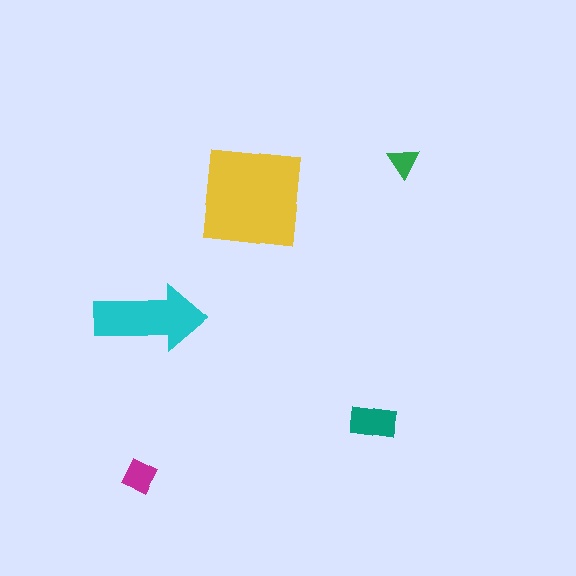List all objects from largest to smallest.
The yellow square, the cyan arrow, the teal rectangle, the magenta diamond, the green triangle.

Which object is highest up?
The green triangle is topmost.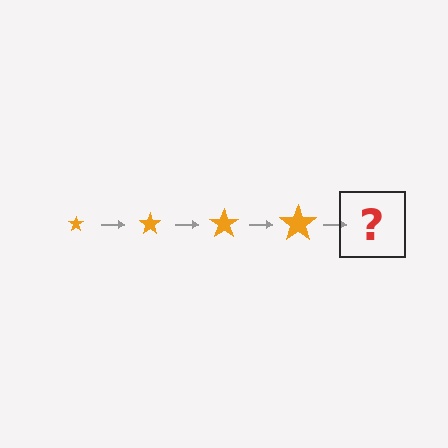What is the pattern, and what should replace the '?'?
The pattern is that the star gets progressively larger each step. The '?' should be an orange star, larger than the previous one.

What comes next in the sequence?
The next element should be an orange star, larger than the previous one.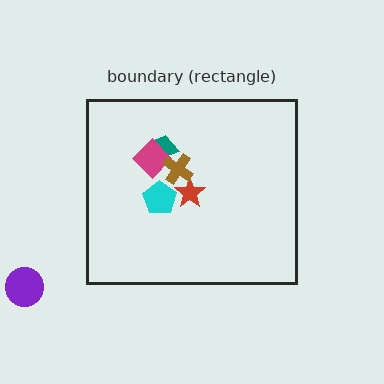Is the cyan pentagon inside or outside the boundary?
Inside.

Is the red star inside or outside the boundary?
Inside.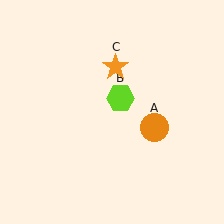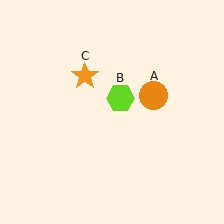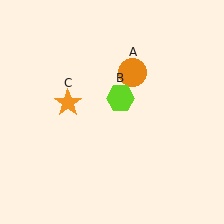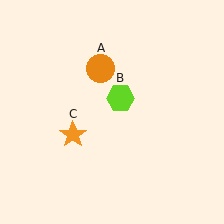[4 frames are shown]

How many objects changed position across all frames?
2 objects changed position: orange circle (object A), orange star (object C).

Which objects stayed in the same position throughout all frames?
Lime hexagon (object B) remained stationary.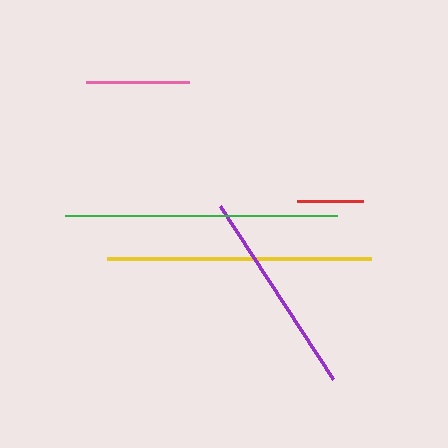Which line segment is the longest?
The green line is the longest at approximately 272 pixels.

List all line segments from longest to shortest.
From longest to shortest: green, yellow, purple, pink, red.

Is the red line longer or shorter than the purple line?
The purple line is longer than the red line.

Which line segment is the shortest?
The red line is the shortest at approximately 66 pixels.